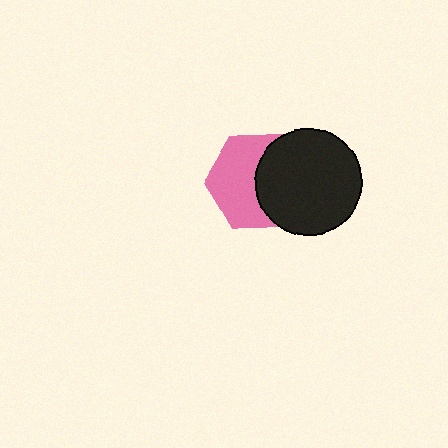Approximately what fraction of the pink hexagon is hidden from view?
Roughly 44% of the pink hexagon is hidden behind the black circle.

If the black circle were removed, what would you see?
You would see the complete pink hexagon.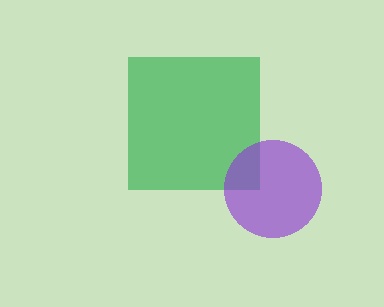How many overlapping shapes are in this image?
There are 2 overlapping shapes in the image.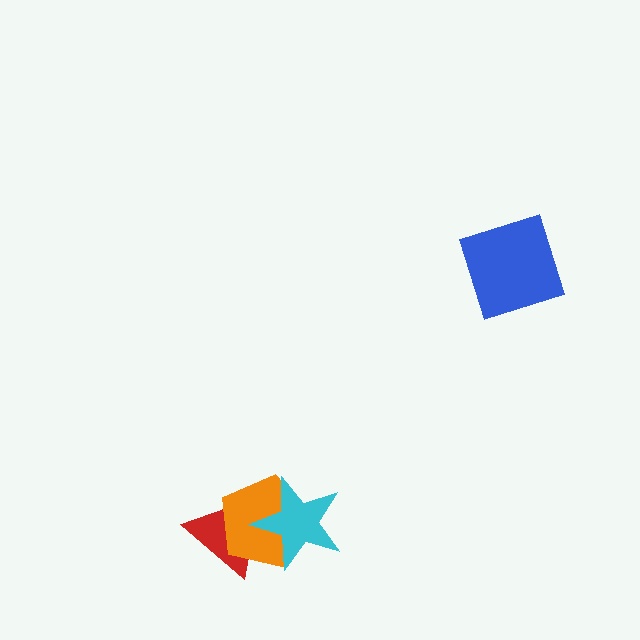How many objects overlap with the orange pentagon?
2 objects overlap with the orange pentagon.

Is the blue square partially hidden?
No, no other shape covers it.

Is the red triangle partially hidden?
Yes, it is partially covered by another shape.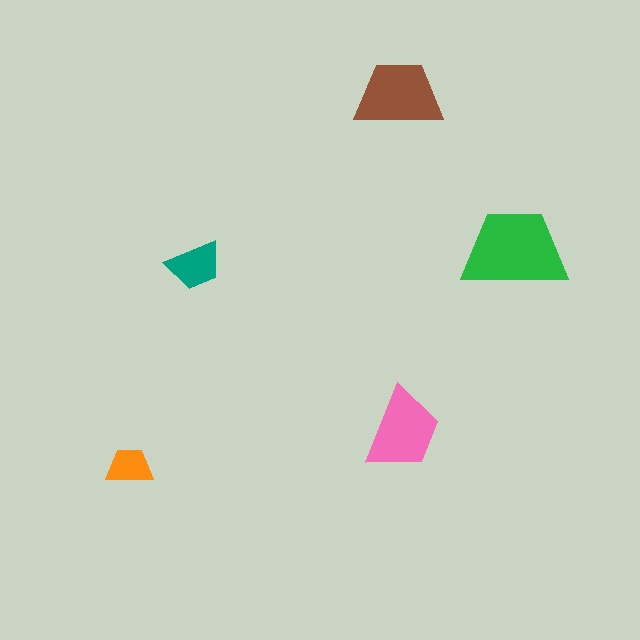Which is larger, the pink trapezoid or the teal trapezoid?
The pink one.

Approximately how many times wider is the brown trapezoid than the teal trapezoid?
About 1.5 times wider.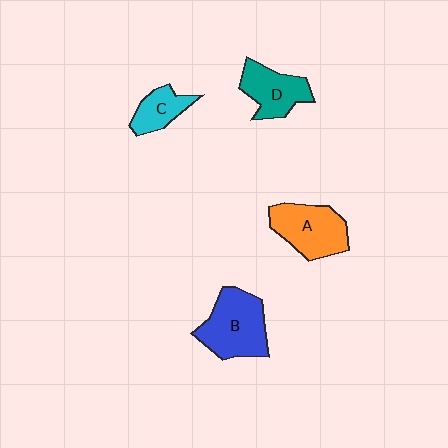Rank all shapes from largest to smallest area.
From largest to smallest: B (blue), A (orange), D (teal), C (cyan).